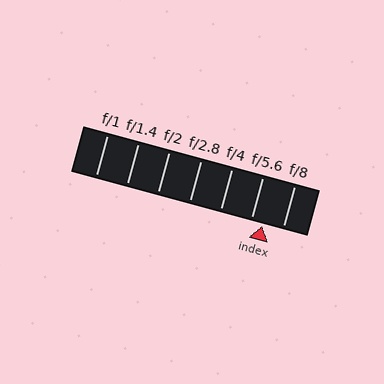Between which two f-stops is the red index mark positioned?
The index mark is between f/5.6 and f/8.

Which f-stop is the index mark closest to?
The index mark is closest to f/5.6.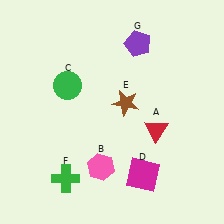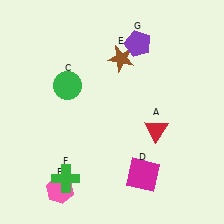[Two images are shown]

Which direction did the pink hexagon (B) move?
The pink hexagon (B) moved left.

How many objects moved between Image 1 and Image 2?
2 objects moved between the two images.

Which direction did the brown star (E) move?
The brown star (E) moved up.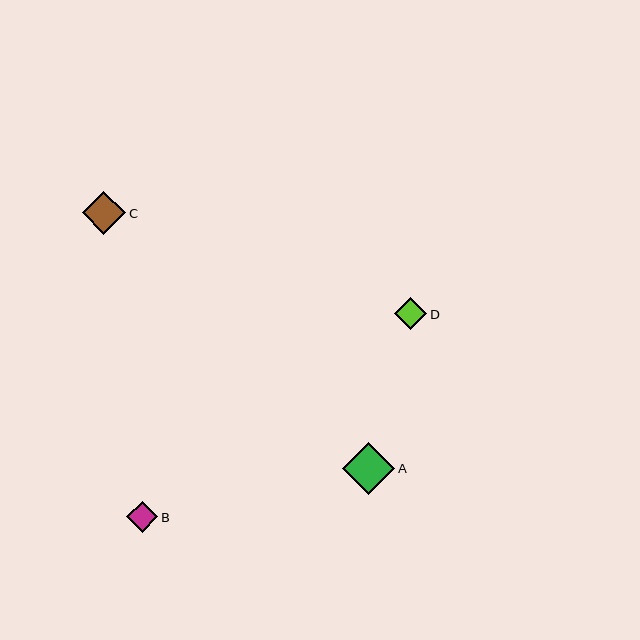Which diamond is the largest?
Diamond A is the largest with a size of approximately 52 pixels.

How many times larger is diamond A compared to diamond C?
Diamond A is approximately 1.2 times the size of diamond C.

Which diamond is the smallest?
Diamond B is the smallest with a size of approximately 32 pixels.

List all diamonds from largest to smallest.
From largest to smallest: A, C, D, B.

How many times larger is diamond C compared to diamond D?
Diamond C is approximately 1.3 times the size of diamond D.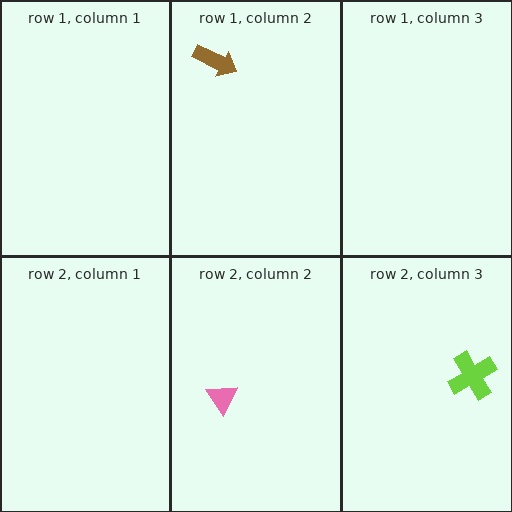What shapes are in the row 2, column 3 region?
The lime cross.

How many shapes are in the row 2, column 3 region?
1.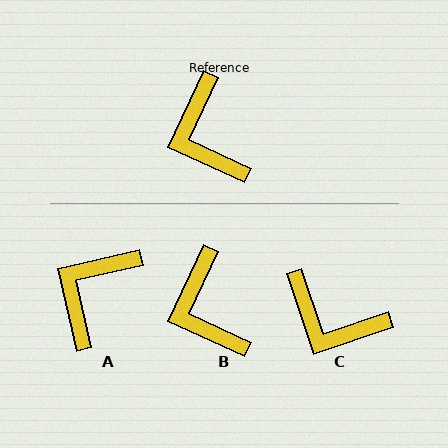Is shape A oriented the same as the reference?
No, it is off by about 52 degrees.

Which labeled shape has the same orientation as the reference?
B.